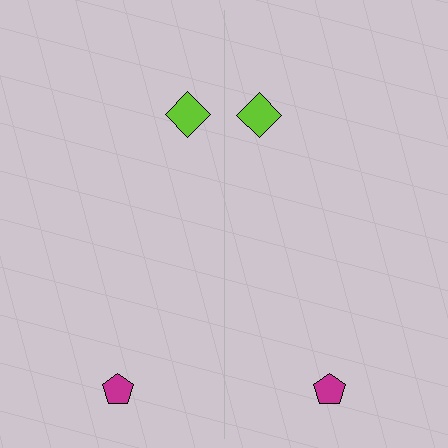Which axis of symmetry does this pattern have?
The pattern has a vertical axis of symmetry running through the center of the image.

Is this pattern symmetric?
Yes, this pattern has bilateral (reflection) symmetry.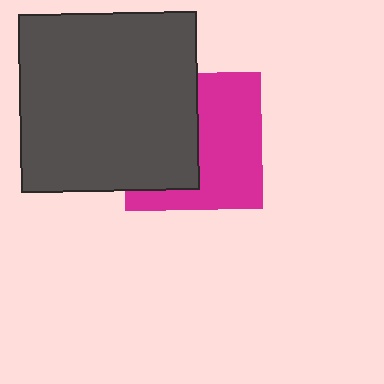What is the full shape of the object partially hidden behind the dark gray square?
The partially hidden object is a magenta square.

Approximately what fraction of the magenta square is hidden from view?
Roughly 46% of the magenta square is hidden behind the dark gray square.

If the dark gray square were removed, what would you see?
You would see the complete magenta square.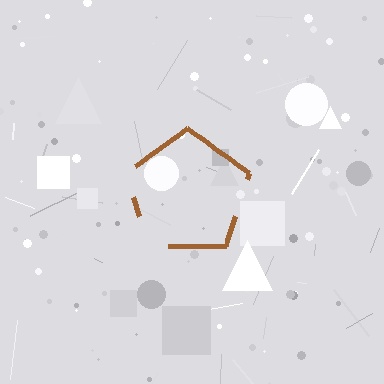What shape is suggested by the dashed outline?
The dashed outline suggests a pentagon.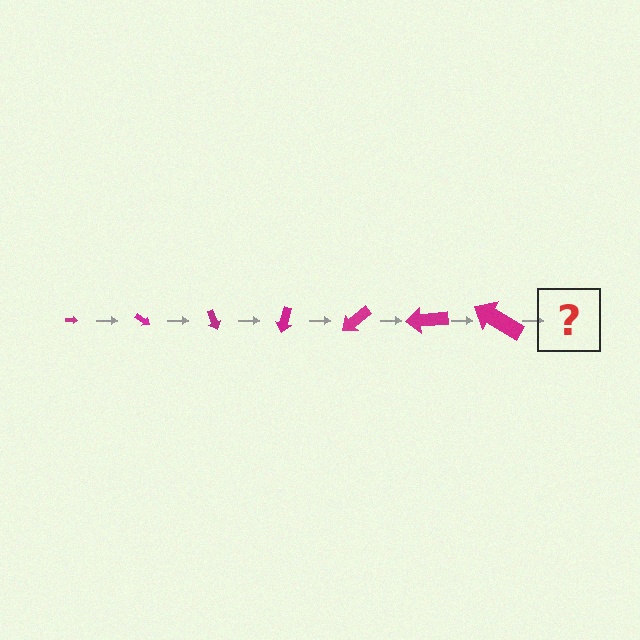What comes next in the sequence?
The next element should be an arrow, larger than the previous one and rotated 245 degrees from the start.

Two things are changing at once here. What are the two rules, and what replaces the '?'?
The two rules are that the arrow grows larger each step and it rotates 35 degrees each step. The '?' should be an arrow, larger than the previous one and rotated 245 degrees from the start.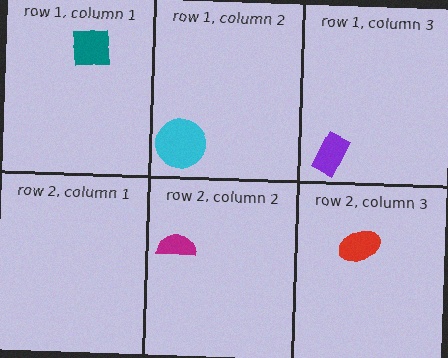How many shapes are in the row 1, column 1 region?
1.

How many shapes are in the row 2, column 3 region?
1.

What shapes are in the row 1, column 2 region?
The cyan circle.